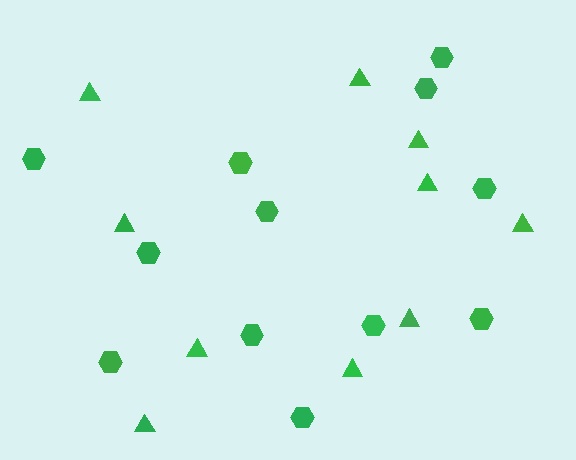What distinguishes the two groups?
There are 2 groups: one group of hexagons (12) and one group of triangles (10).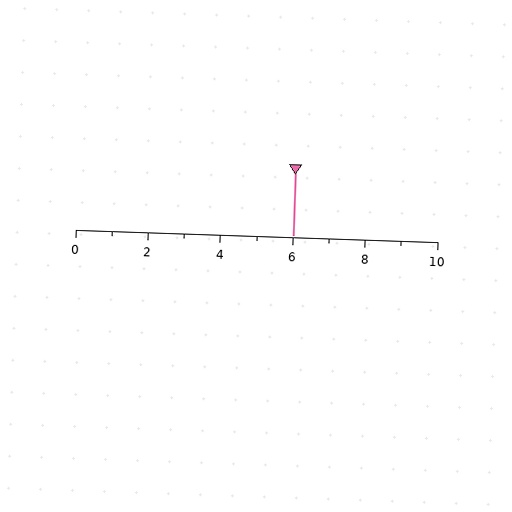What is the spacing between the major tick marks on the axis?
The major ticks are spaced 2 apart.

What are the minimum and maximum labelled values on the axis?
The axis runs from 0 to 10.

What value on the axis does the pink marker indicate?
The marker indicates approximately 6.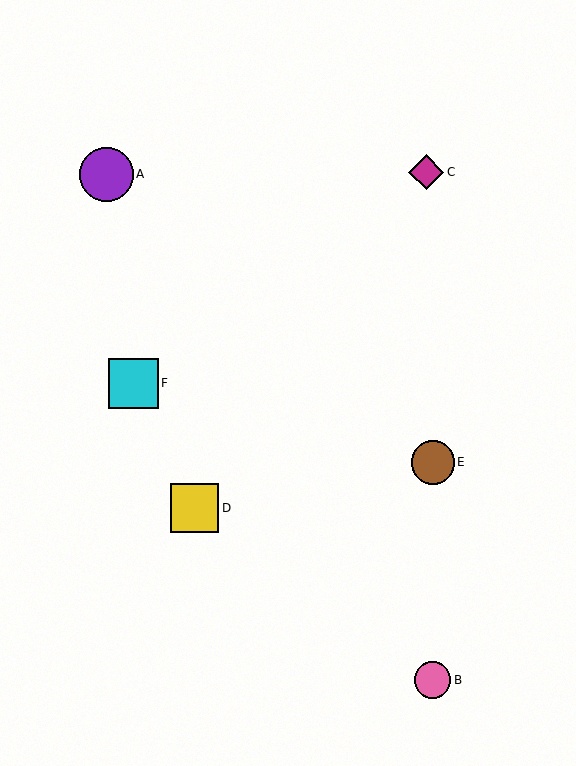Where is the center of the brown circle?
The center of the brown circle is at (433, 462).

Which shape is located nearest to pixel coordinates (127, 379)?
The cyan square (labeled F) at (133, 383) is nearest to that location.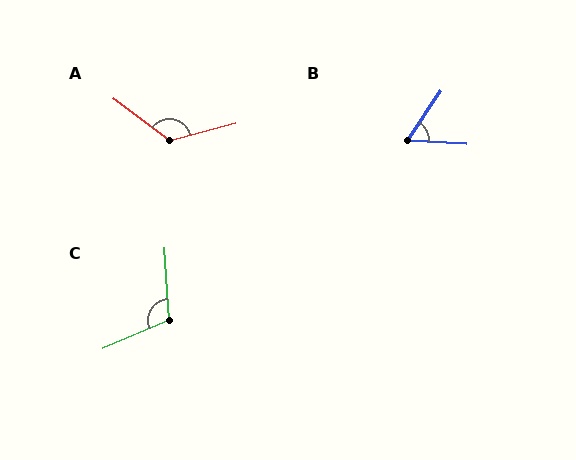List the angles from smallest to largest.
B (59°), C (109°), A (129°).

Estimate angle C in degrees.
Approximately 109 degrees.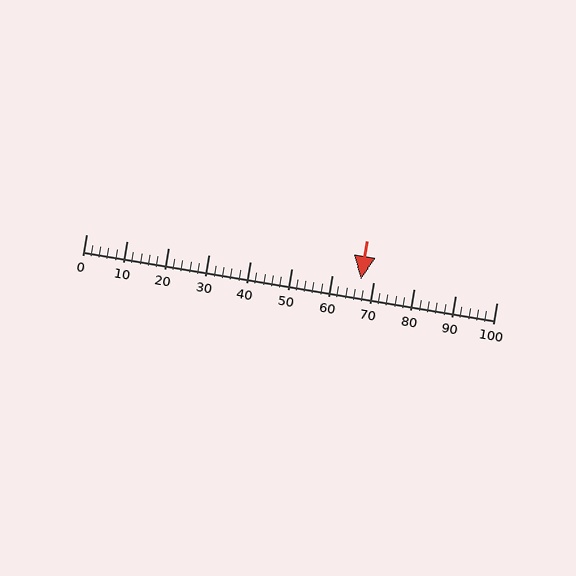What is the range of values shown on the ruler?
The ruler shows values from 0 to 100.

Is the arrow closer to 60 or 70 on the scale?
The arrow is closer to 70.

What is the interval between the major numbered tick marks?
The major tick marks are spaced 10 units apart.